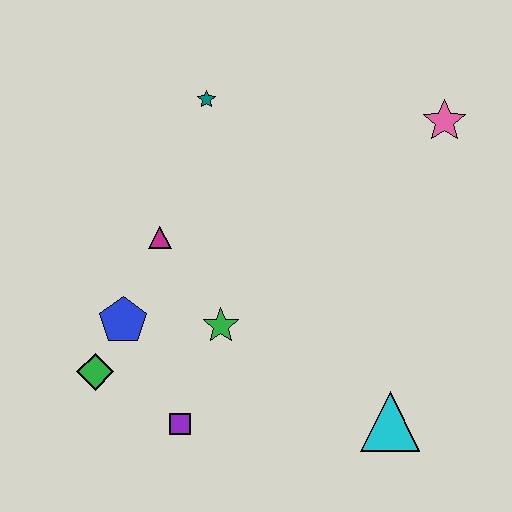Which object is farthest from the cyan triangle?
The teal star is farthest from the cyan triangle.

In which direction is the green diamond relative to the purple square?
The green diamond is to the left of the purple square.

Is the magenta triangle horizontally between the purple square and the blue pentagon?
Yes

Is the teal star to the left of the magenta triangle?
No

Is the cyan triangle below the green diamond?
Yes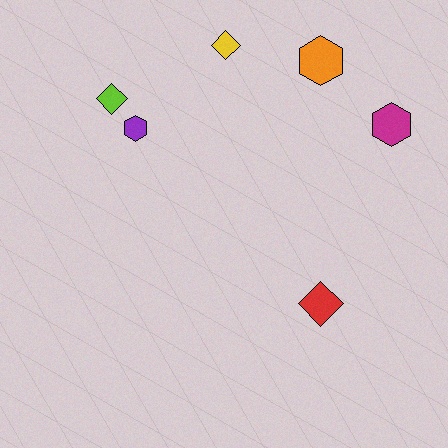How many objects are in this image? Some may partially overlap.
There are 6 objects.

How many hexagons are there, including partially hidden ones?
There are 3 hexagons.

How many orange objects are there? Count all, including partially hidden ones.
There is 1 orange object.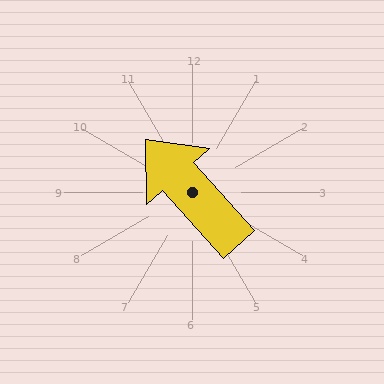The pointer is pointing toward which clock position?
Roughly 11 o'clock.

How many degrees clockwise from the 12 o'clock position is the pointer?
Approximately 318 degrees.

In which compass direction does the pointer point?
Northwest.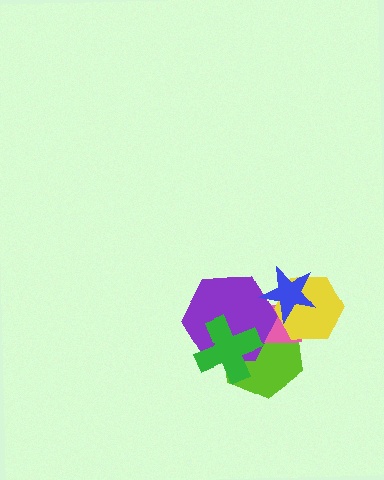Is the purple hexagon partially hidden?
Yes, it is partially covered by another shape.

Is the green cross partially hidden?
No, no other shape covers it.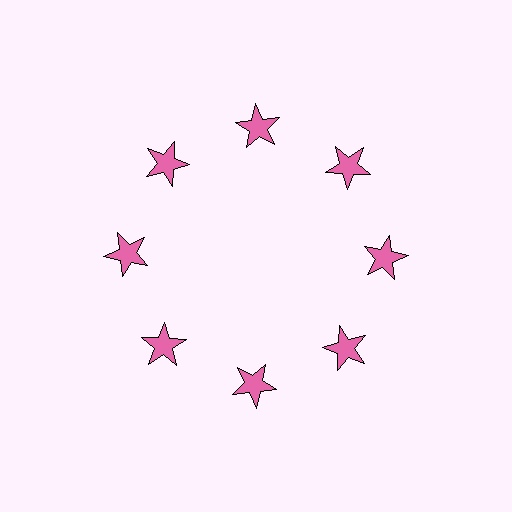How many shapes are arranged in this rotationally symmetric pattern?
There are 8 shapes, arranged in 8 groups of 1.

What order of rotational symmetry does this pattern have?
This pattern has 8-fold rotational symmetry.